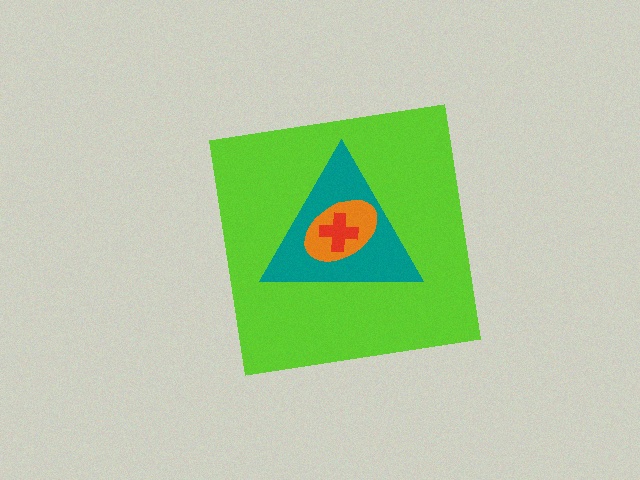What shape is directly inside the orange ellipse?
The red cross.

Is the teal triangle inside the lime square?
Yes.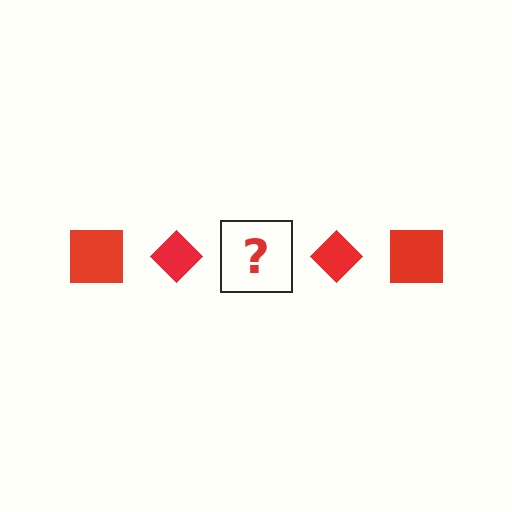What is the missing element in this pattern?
The missing element is a red square.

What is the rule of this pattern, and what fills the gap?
The rule is that the pattern cycles through square, diamond shapes in red. The gap should be filled with a red square.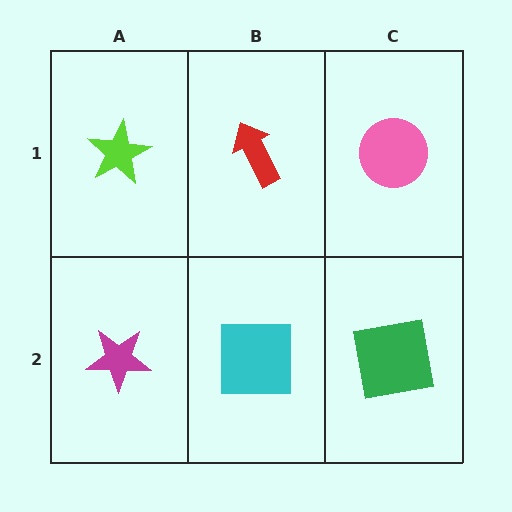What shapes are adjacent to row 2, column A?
A lime star (row 1, column A), a cyan square (row 2, column B).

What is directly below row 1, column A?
A magenta star.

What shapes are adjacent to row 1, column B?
A cyan square (row 2, column B), a lime star (row 1, column A), a pink circle (row 1, column C).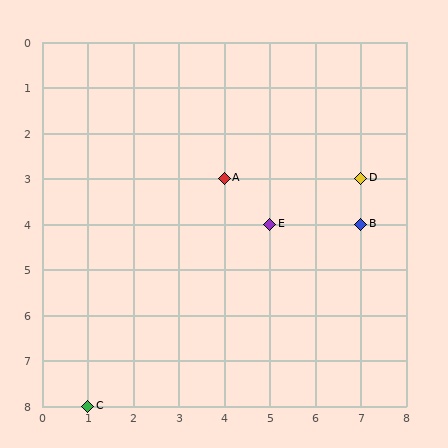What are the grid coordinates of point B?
Point B is at grid coordinates (7, 4).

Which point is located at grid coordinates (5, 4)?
Point E is at (5, 4).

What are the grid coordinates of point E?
Point E is at grid coordinates (5, 4).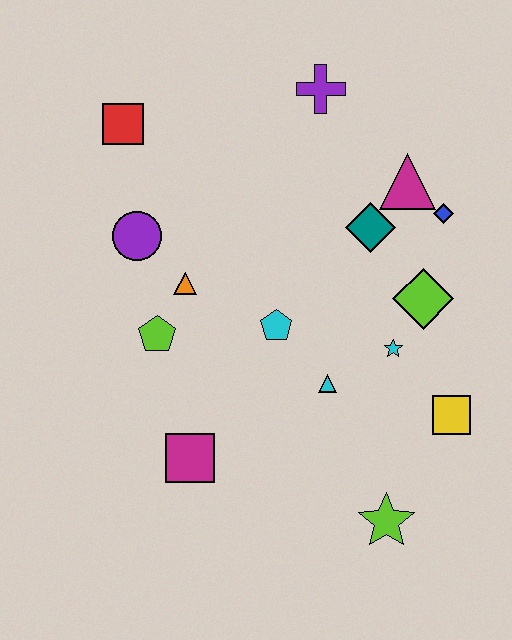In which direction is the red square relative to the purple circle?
The red square is above the purple circle.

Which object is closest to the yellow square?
The cyan star is closest to the yellow square.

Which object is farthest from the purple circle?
The lime star is farthest from the purple circle.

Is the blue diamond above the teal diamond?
Yes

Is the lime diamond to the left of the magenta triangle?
No